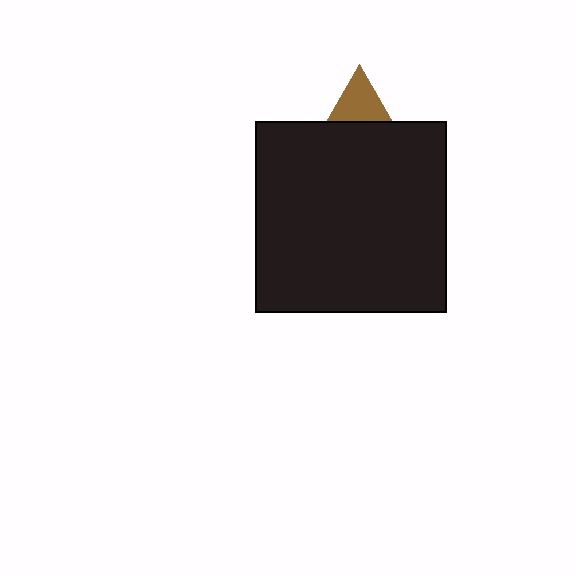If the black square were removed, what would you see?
You would see the complete brown triangle.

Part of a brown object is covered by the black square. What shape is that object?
It is a triangle.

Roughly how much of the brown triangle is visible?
A small part of it is visible (roughly 43%).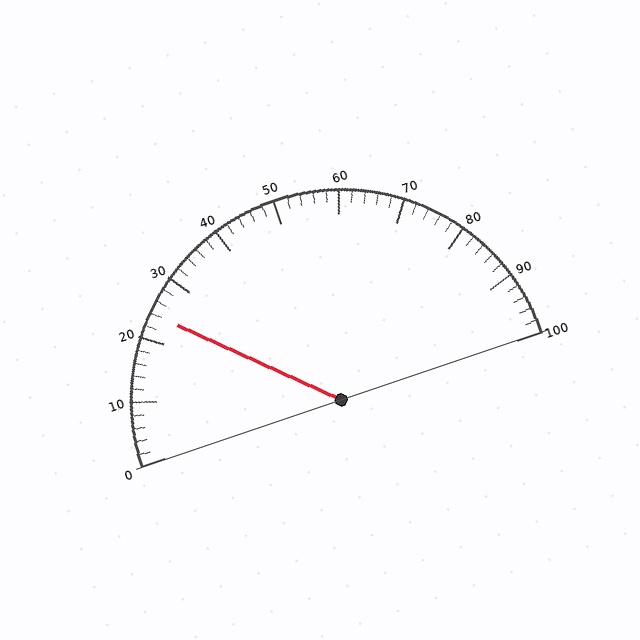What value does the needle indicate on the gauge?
The needle indicates approximately 24.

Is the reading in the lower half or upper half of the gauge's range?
The reading is in the lower half of the range (0 to 100).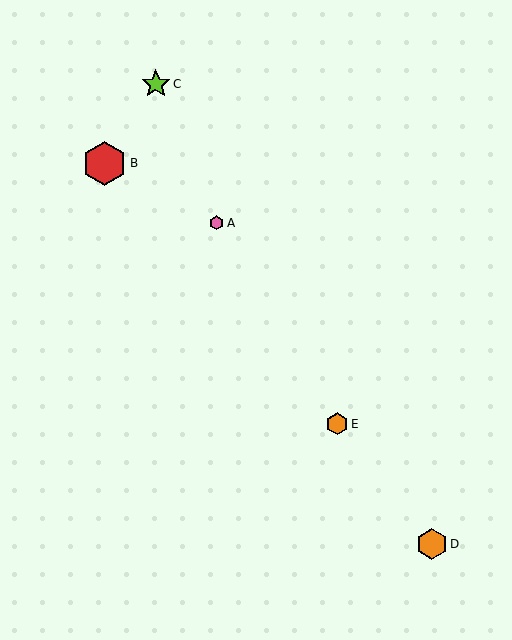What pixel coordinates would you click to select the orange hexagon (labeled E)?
Click at (337, 424) to select the orange hexagon E.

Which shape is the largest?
The red hexagon (labeled B) is the largest.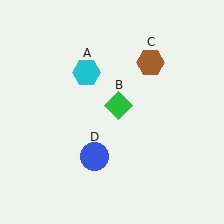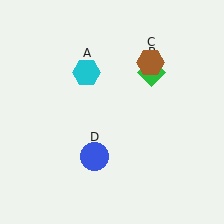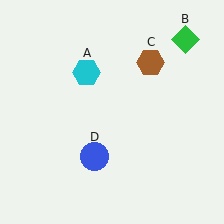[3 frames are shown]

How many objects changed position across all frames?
1 object changed position: green diamond (object B).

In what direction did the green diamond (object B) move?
The green diamond (object B) moved up and to the right.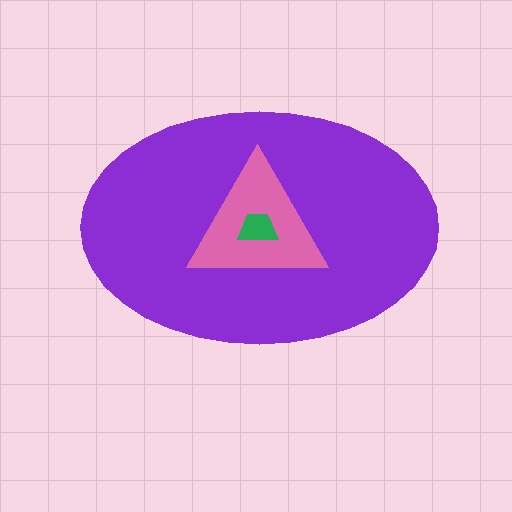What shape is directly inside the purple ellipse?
The pink triangle.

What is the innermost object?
The green trapezoid.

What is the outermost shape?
The purple ellipse.